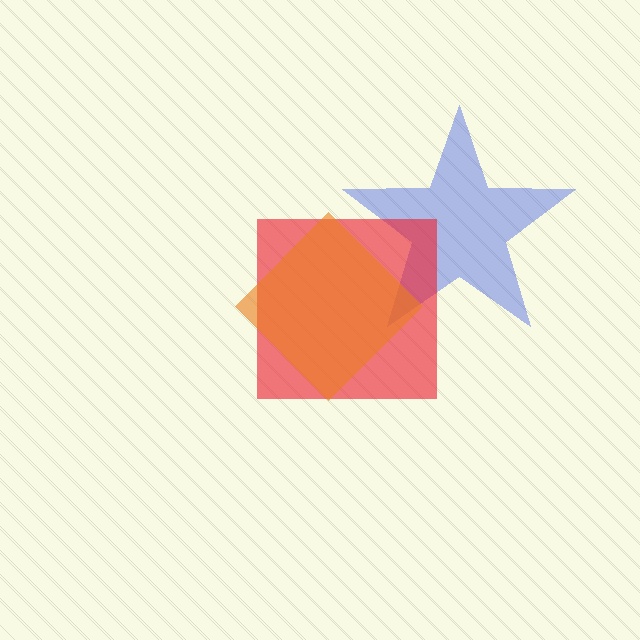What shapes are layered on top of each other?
The layered shapes are: a blue star, a red square, an orange diamond.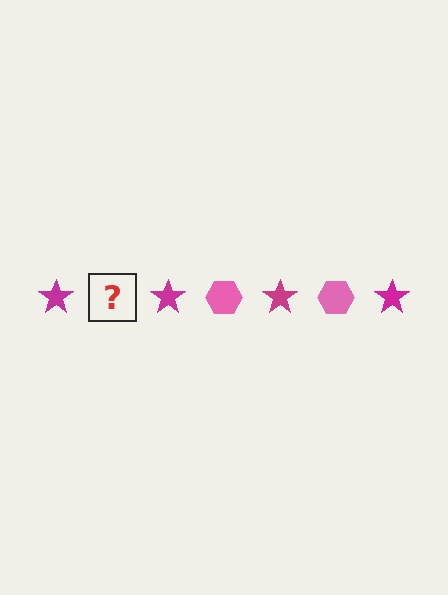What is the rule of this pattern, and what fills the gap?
The rule is that the pattern alternates between magenta star and pink hexagon. The gap should be filled with a pink hexagon.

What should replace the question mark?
The question mark should be replaced with a pink hexagon.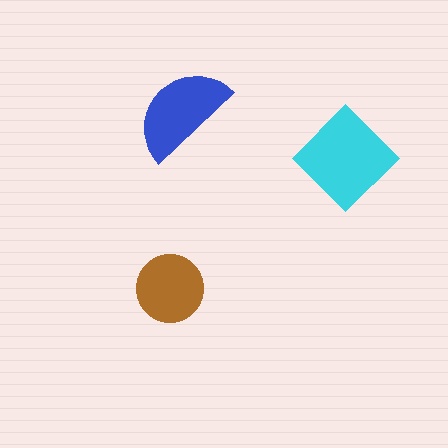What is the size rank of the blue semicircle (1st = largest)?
2nd.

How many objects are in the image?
There are 3 objects in the image.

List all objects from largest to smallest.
The cyan diamond, the blue semicircle, the brown circle.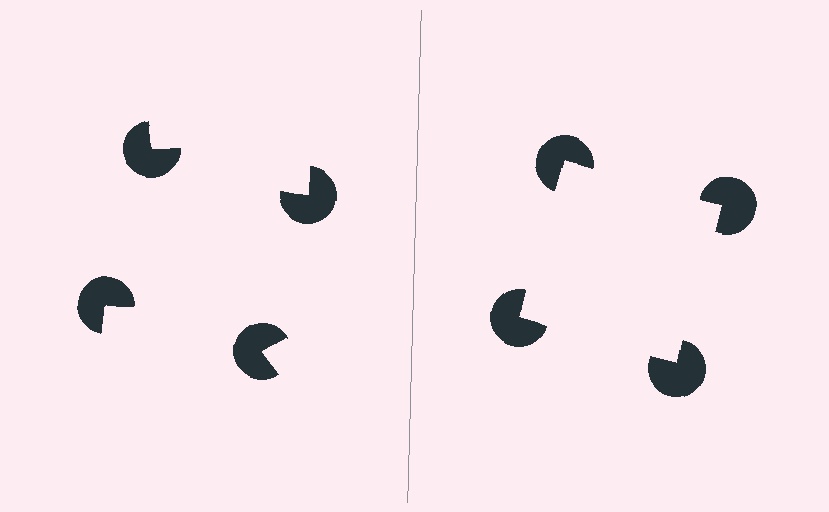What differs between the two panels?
The pac-man discs are positioned identically on both sides; only the wedge orientations differ. On the right they align to a square; on the left they are misaligned.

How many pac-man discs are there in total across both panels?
8 — 4 on each side.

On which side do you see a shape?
An illusory square appears on the right side. On the left side the wedge cuts are rotated, so no coherent shape forms.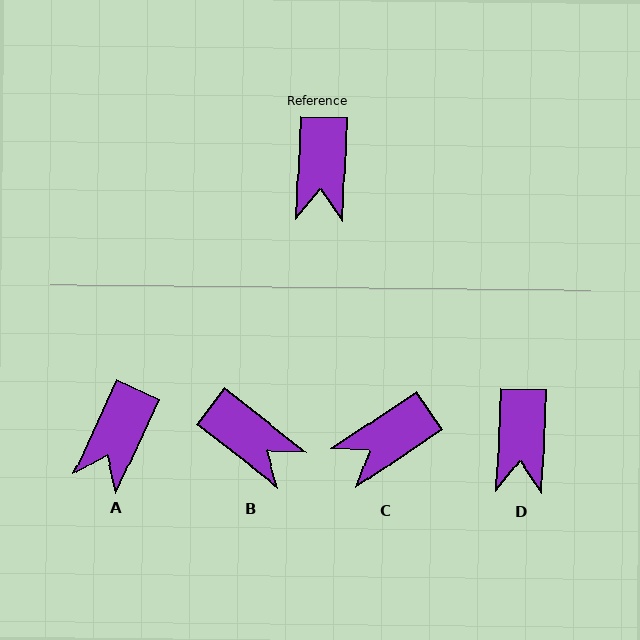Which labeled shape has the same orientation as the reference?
D.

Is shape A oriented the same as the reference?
No, it is off by about 22 degrees.